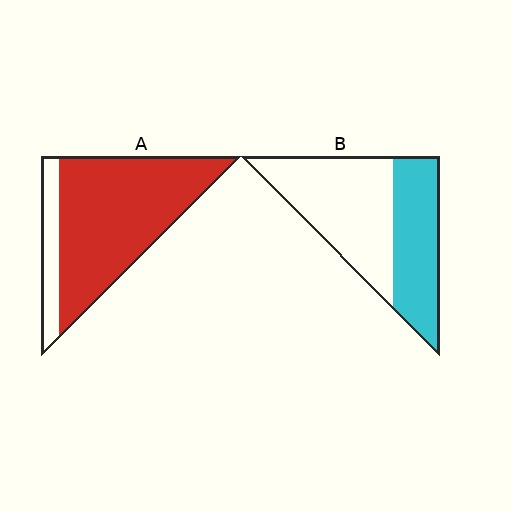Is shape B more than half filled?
No.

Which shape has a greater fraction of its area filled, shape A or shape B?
Shape A.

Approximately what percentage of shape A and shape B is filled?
A is approximately 85% and B is approximately 40%.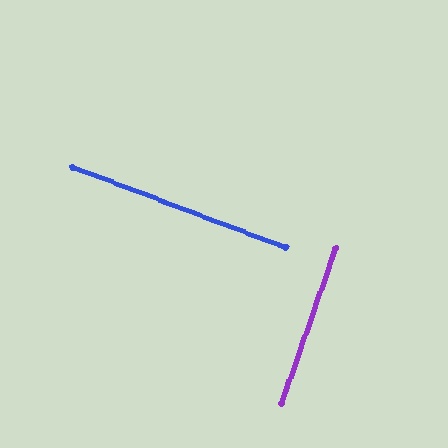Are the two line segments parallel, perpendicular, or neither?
Perpendicular — they meet at approximately 89°.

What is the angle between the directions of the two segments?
Approximately 89 degrees.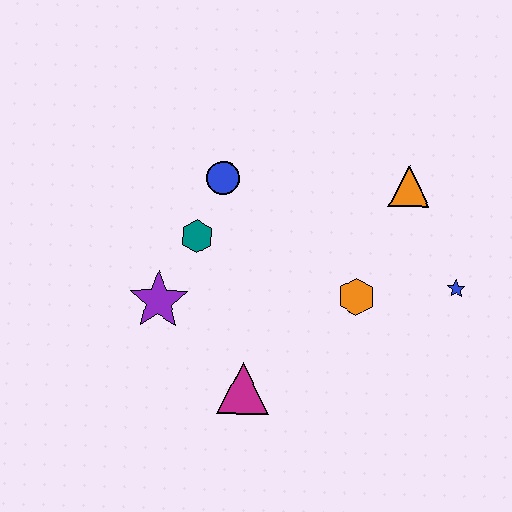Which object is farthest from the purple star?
The blue star is farthest from the purple star.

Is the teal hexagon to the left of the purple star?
No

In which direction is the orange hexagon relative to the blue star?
The orange hexagon is to the left of the blue star.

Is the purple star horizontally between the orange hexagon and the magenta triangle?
No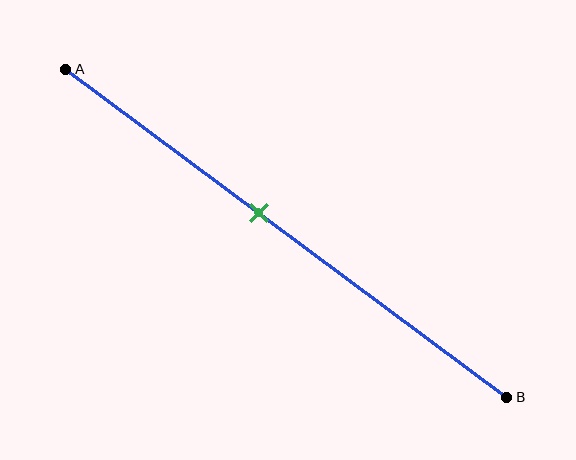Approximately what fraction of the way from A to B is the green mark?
The green mark is approximately 45% of the way from A to B.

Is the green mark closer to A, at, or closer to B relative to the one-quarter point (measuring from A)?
The green mark is closer to point B than the one-quarter point of segment AB.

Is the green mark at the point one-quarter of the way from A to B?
No, the mark is at about 45% from A, not at the 25% one-quarter point.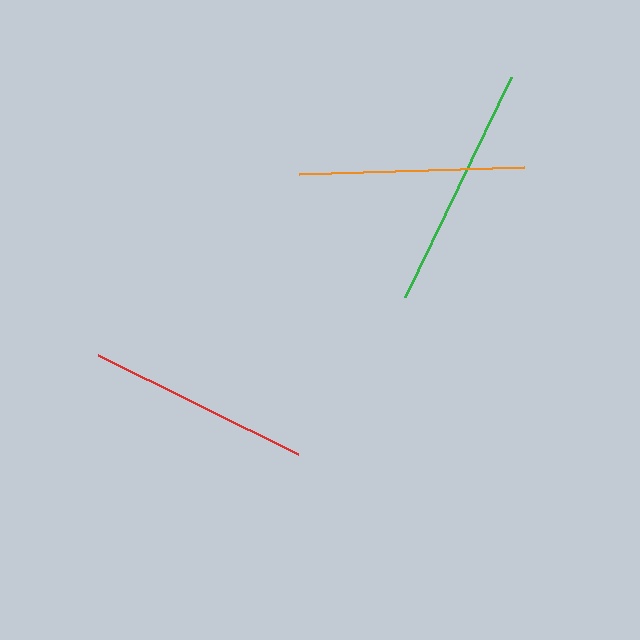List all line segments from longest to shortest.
From longest to shortest: green, orange, red.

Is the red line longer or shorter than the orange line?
The orange line is longer than the red line.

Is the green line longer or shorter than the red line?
The green line is longer than the red line.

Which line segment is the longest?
The green line is the longest at approximately 245 pixels.